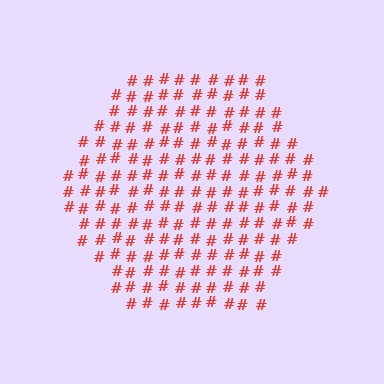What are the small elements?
The small elements are hash symbols.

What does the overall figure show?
The overall figure shows a hexagon.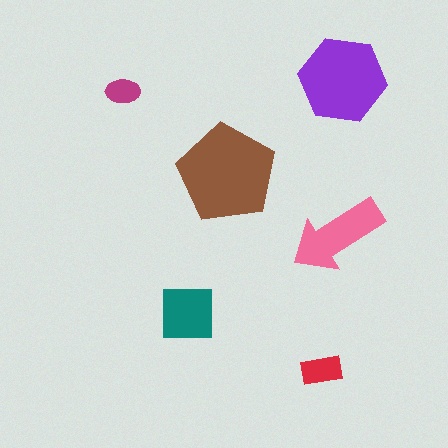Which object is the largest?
The brown pentagon.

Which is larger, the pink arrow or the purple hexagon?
The purple hexagon.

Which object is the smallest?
The magenta ellipse.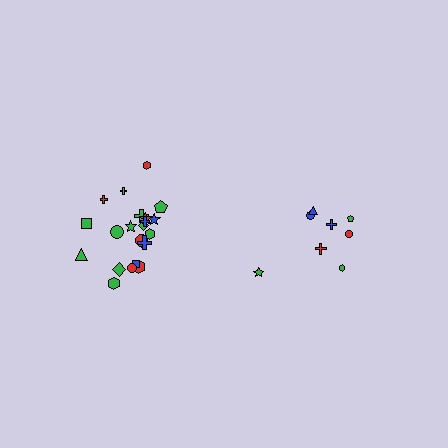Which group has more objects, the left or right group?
The left group.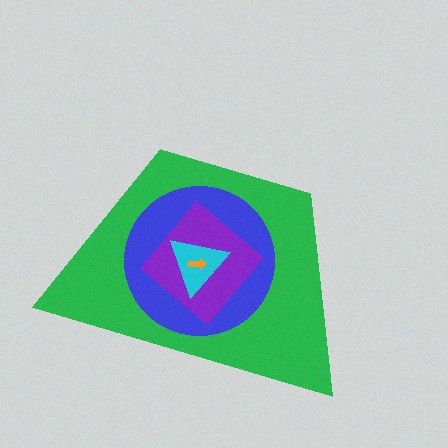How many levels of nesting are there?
5.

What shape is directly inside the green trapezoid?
The blue circle.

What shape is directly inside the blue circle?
The purple diamond.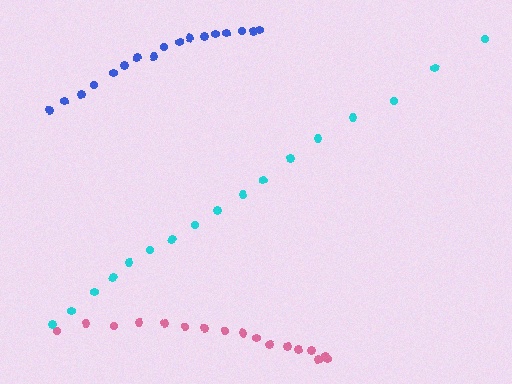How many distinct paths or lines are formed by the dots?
There are 3 distinct paths.